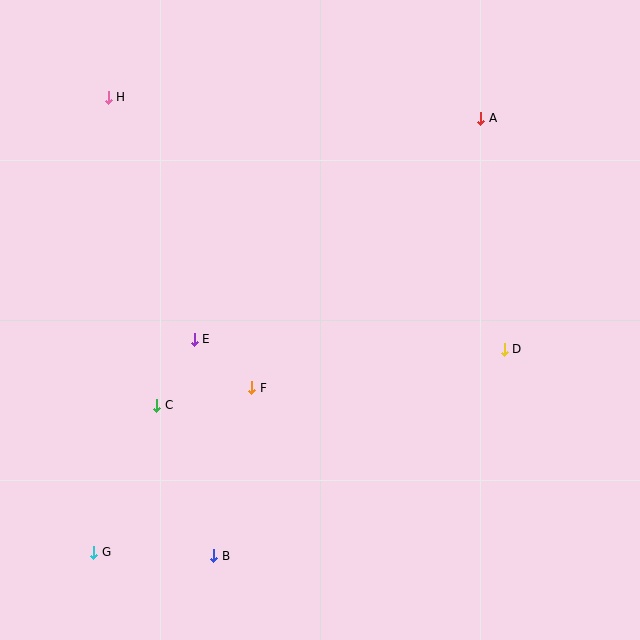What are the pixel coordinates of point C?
Point C is at (157, 405).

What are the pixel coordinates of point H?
Point H is at (108, 97).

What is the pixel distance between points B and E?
The distance between B and E is 217 pixels.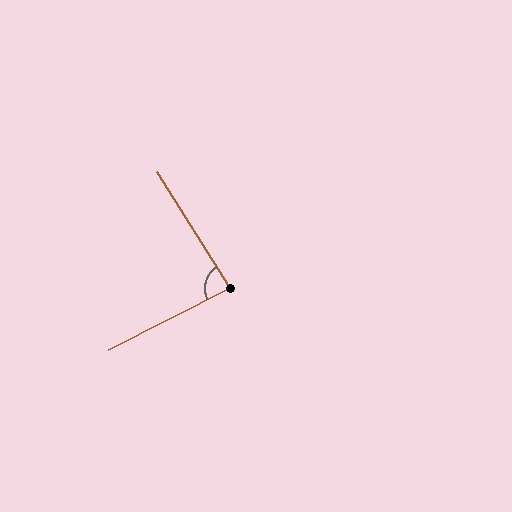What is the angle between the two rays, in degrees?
Approximately 85 degrees.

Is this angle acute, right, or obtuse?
It is approximately a right angle.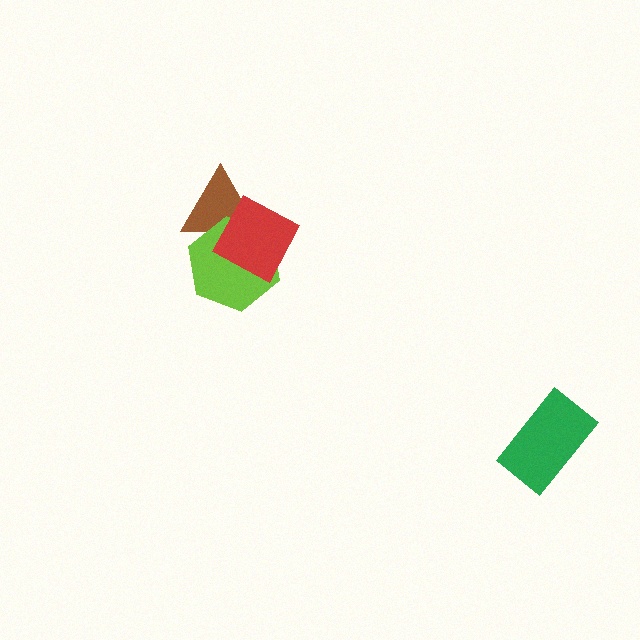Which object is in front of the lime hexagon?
The red diamond is in front of the lime hexagon.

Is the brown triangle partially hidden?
Yes, it is partially covered by another shape.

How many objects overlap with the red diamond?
2 objects overlap with the red diamond.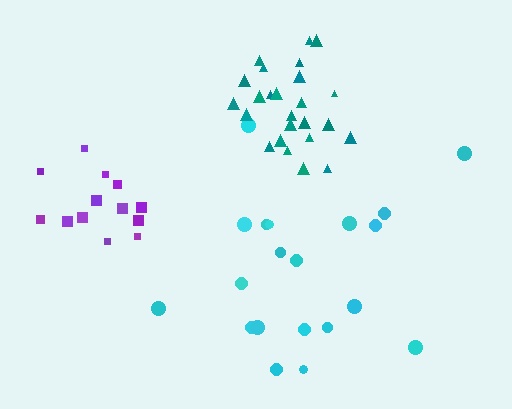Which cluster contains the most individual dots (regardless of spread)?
Teal (26).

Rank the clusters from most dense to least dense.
purple, teal, cyan.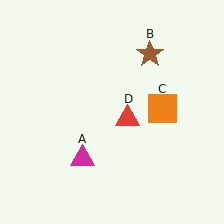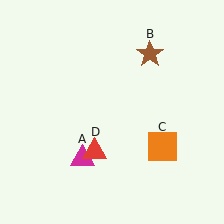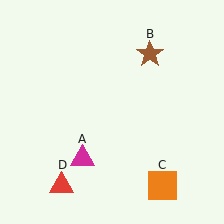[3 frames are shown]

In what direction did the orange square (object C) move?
The orange square (object C) moved down.